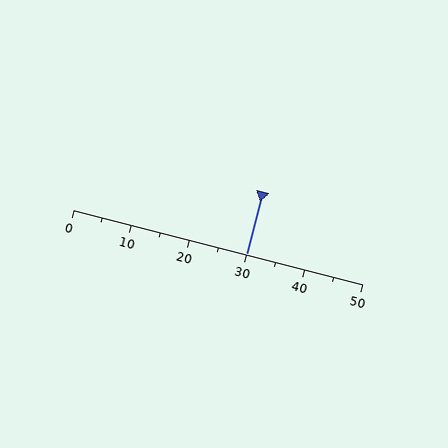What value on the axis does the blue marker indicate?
The marker indicates approximately 30.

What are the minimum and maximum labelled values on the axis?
The axis runs from 0 to 50.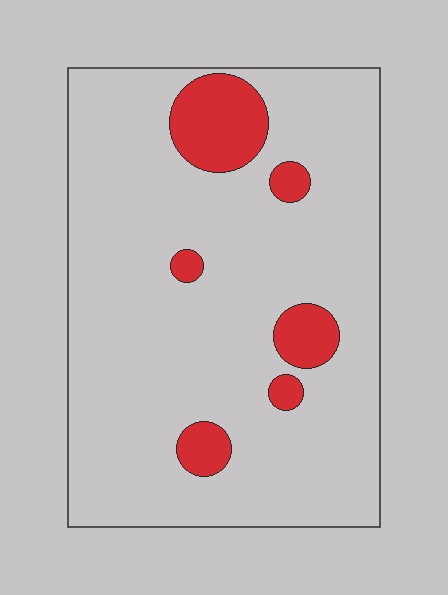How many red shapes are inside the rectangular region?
6.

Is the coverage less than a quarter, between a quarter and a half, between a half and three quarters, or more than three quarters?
Less than a quarter.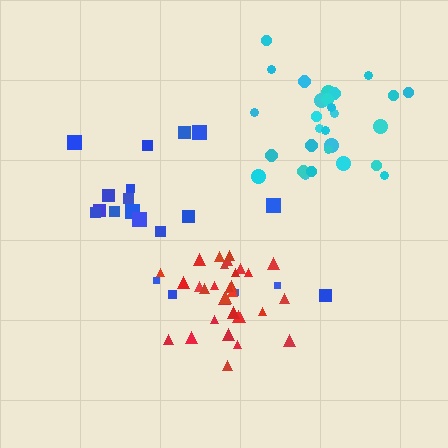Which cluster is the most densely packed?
Red.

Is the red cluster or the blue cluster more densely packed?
Red.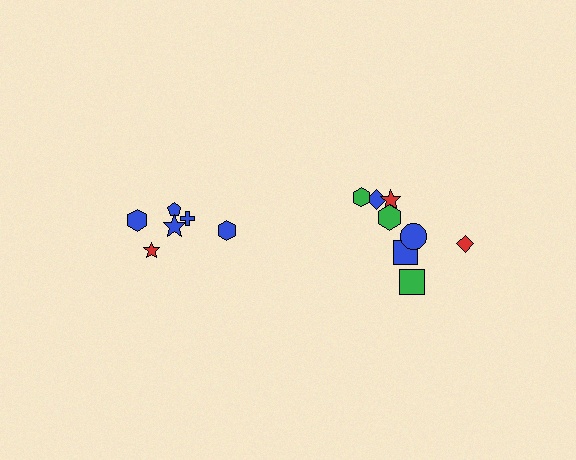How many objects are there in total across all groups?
There are 14 objects.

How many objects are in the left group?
There are 6 objects.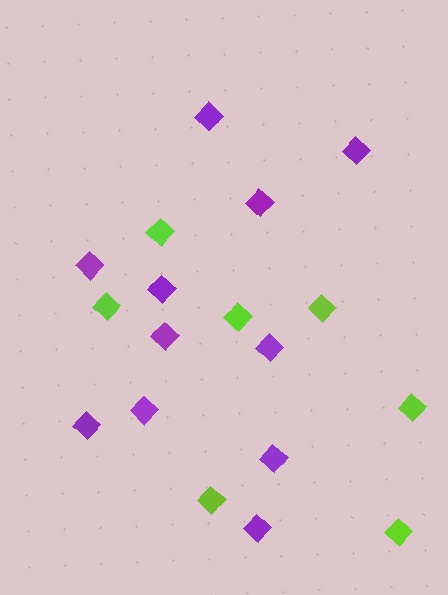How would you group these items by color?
There are 2 groups: one group of purple diamonds (11) and one group of lime diamonds (7).